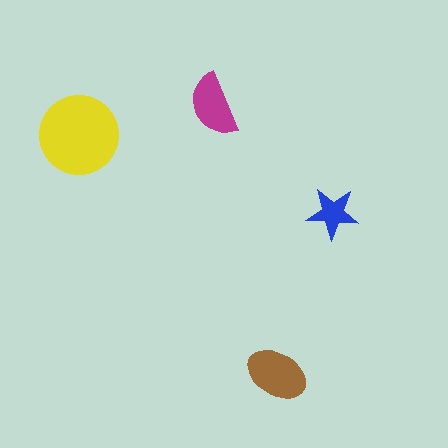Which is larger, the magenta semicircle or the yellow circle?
The yellow circle.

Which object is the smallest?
The blue star.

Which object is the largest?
The yellow circle.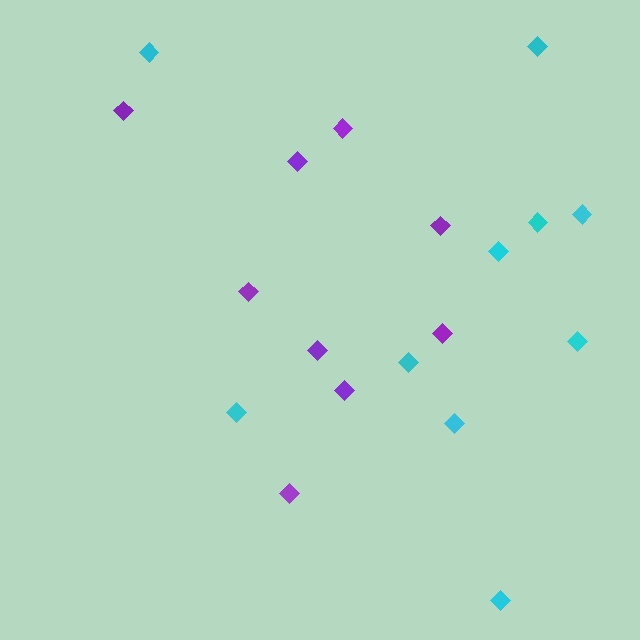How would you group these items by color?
There are 2 groups: one group of purple diamonds (9) and one group of cyan diamonds (10).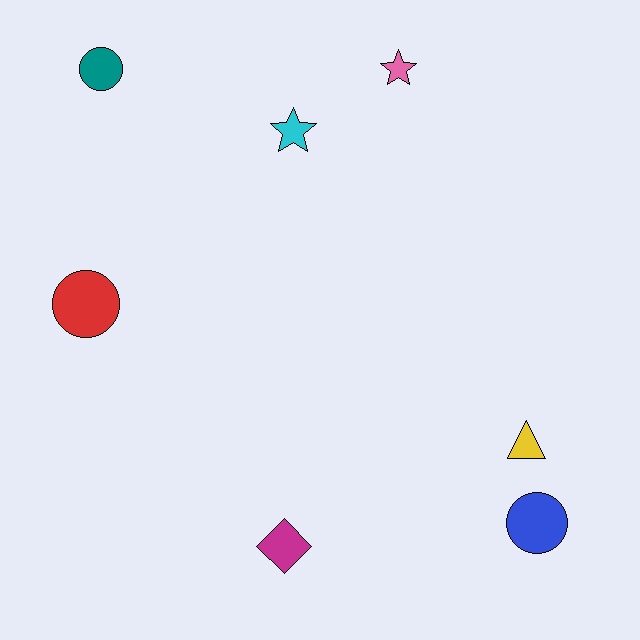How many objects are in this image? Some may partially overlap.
There are 7 objects.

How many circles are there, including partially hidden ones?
There are 3 circles.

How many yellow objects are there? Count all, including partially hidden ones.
There is 1 yellow object.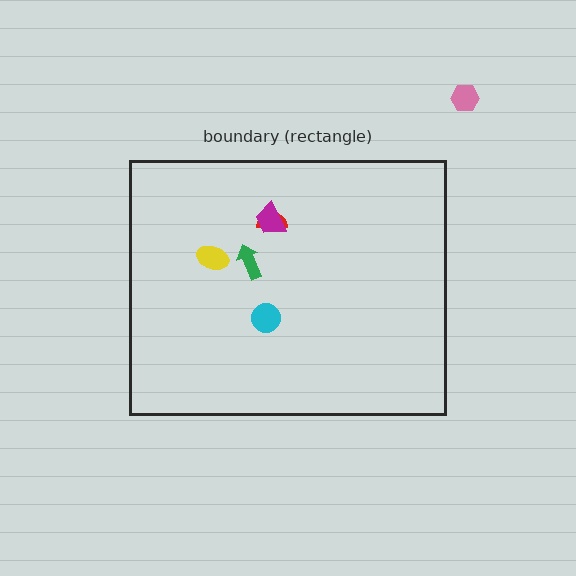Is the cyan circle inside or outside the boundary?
Inside.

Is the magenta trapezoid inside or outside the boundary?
Inside.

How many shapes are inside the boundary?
5 inside, 1 outside.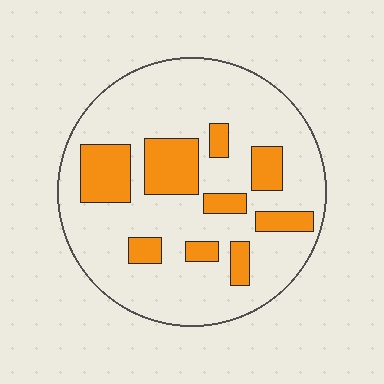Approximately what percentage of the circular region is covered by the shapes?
Approximately 25%.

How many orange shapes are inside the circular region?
9.